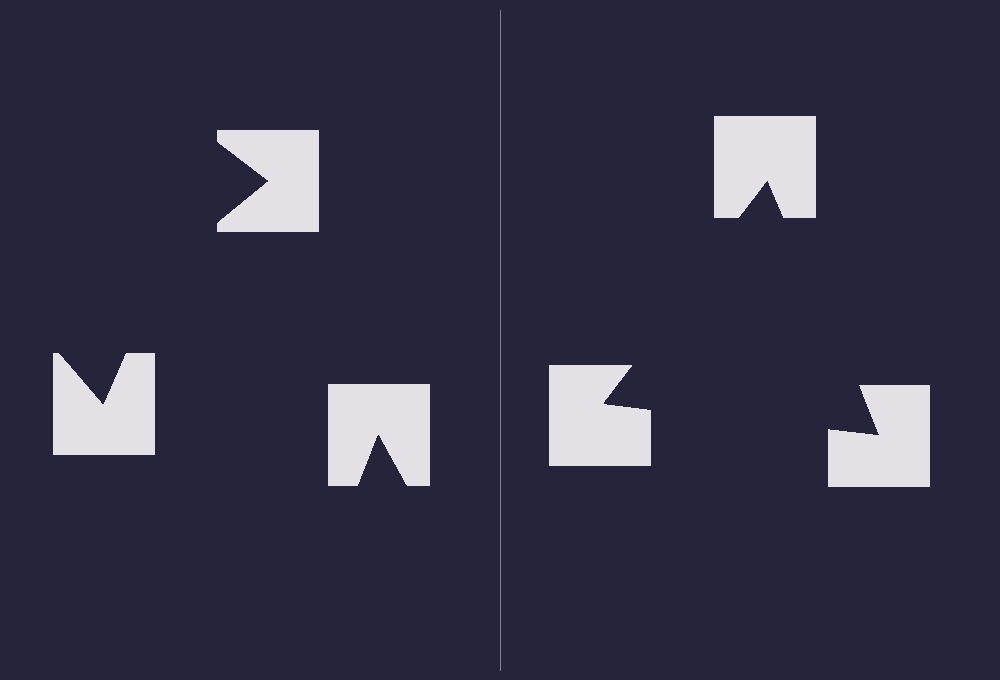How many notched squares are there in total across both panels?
6 — 3 on each side.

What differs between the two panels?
The notched squares are positioned identically on both sides; only the wedge orientations differ. On the right they align to a triangle; on the left they are misaligned.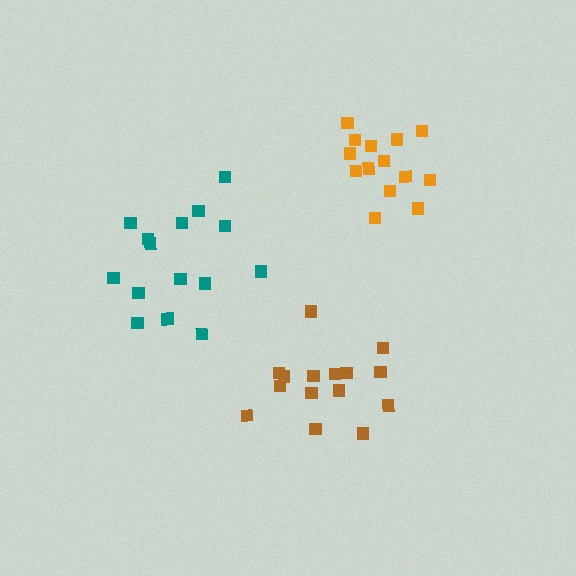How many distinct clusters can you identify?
There are 3 distinct clusters.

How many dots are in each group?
Group 1: 15 dots, Group 2: 15 dots, Group 3: 14 dots (44 total).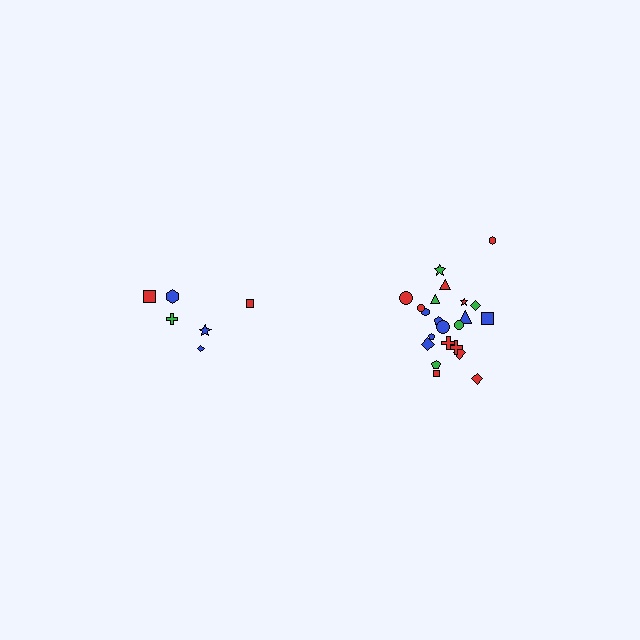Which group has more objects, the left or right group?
The right group.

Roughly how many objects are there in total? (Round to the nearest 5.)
Roughly 30 objects in total.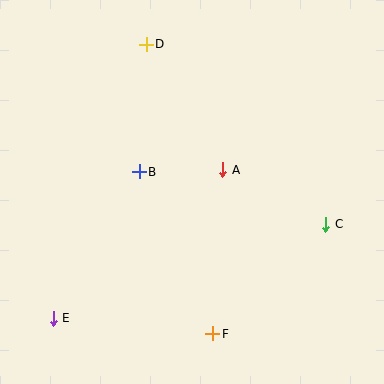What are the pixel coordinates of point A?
Point A is at (223, 170).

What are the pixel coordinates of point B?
Point B is at (139, 172).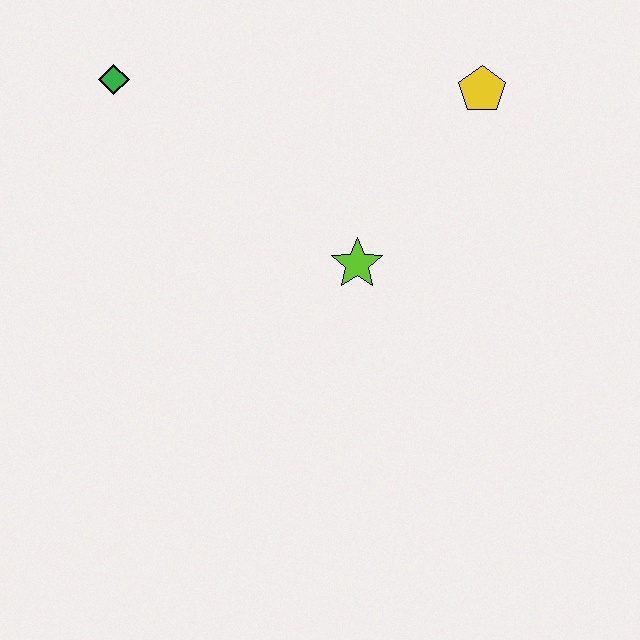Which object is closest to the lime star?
The yellow pentagon is closest to the lime star.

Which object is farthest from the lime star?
The green diamond is farthest from the lime star.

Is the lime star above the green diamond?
No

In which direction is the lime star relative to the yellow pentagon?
The lime star is below the yellow pentagon.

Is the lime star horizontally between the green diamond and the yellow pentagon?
Yes